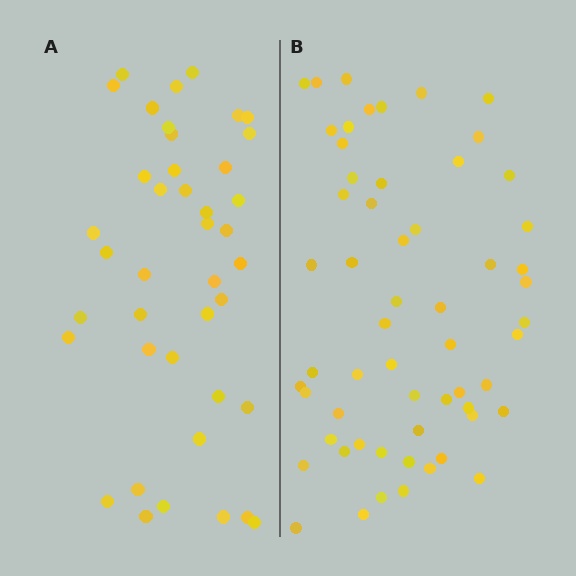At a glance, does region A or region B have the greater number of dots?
Region B (the right region) has more dots.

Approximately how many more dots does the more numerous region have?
Region B has approximately 15 more dots than region A.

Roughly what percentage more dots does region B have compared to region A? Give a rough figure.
About 40% more.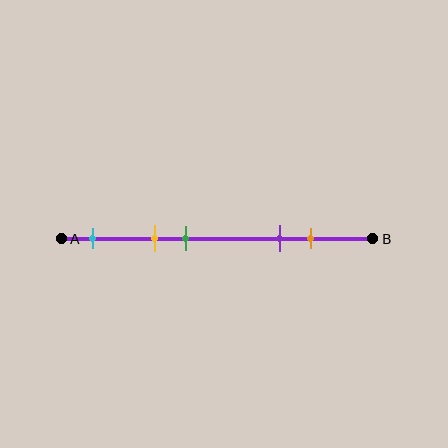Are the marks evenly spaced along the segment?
No, the marks are not evenly spaced.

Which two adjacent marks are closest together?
The yellow and green marks are the closest adjacent pair.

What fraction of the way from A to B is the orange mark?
The orange mark is approximately 80% (0.8) of the way from A to B.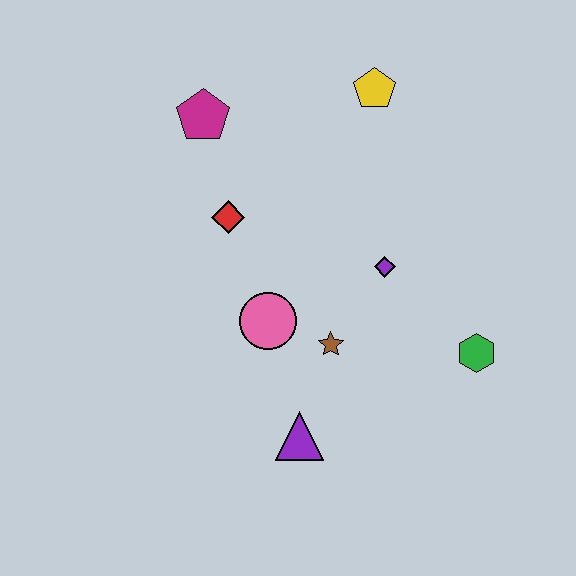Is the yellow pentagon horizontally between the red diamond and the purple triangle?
No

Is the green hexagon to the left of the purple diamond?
No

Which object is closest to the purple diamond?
The brown star is closest to the purple diamond.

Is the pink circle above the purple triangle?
Yes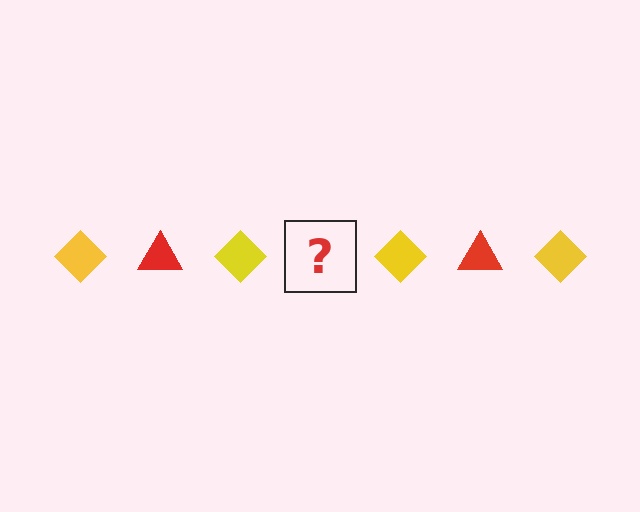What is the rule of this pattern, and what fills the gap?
The rule is that the pattern alternates between yellow diamond and red triangle. The gap should be filled with a red triangle.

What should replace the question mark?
The question mark should be replaced with a red triangle.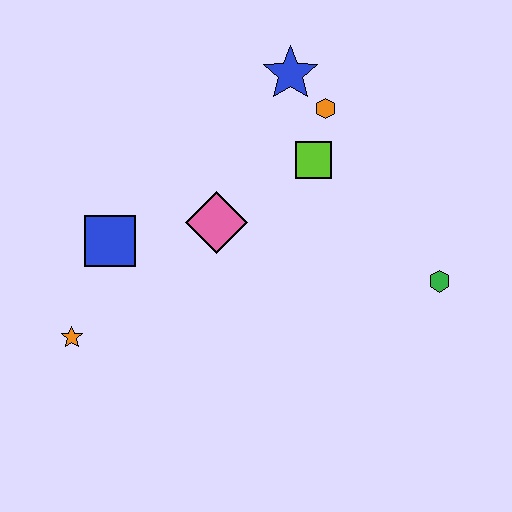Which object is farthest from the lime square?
The orange star is farthest from the lime square.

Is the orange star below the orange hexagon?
Yes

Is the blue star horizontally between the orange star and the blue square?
No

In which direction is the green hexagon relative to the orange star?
The green hexagon is to the right of the orange star.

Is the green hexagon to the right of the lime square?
Yes